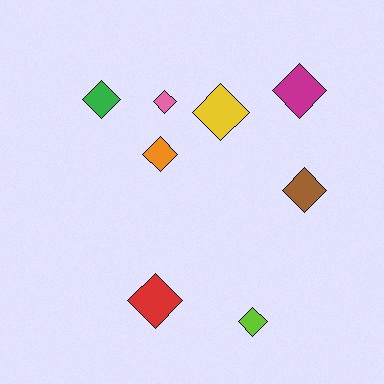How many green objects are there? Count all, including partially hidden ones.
There is 1 green object.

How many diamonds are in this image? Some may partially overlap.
There are 8 diamonds.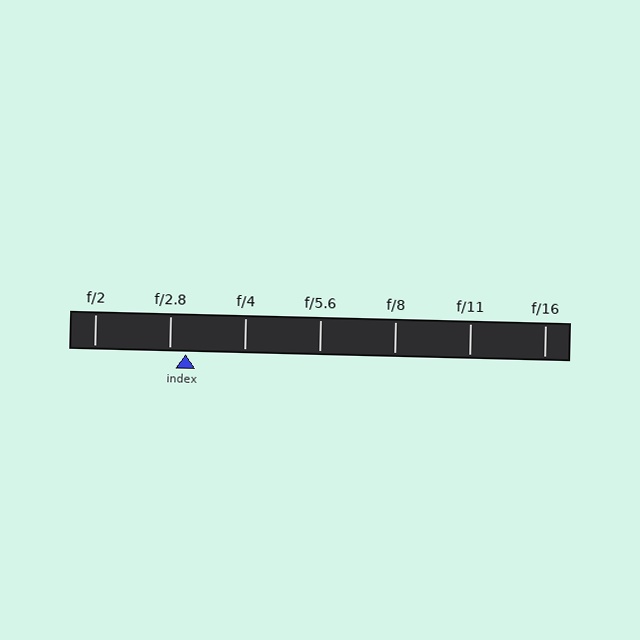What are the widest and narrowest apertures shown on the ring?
The widest aperture shown is f/2 and the narrowest is f/16.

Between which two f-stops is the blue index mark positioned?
The index mark is between f/2.8 and f/4.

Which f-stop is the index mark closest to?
The index mark is closest to f/2.8.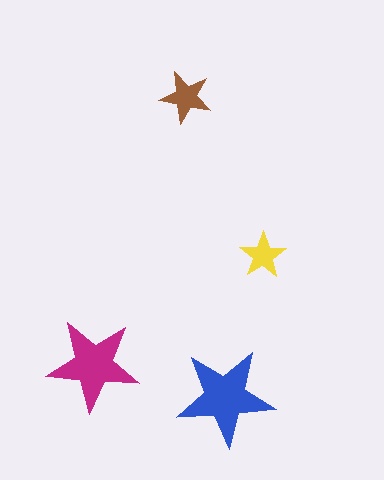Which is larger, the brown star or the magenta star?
The magenta one.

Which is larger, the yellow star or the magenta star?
The magenta one.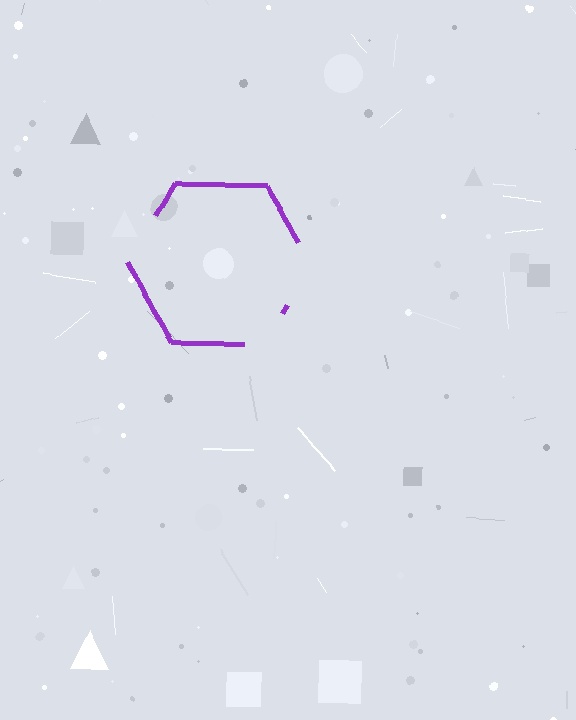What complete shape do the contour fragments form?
The contour fragments form a hexagon.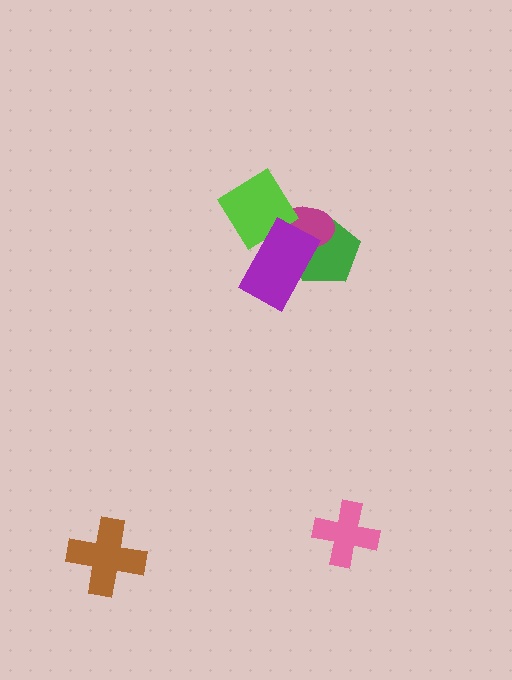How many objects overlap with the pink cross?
0 objects overlap with the pink cross.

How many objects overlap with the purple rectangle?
3 objects overlap with the purple rectangle.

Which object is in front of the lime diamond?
The purple rectangle is in front of the lime diamond.